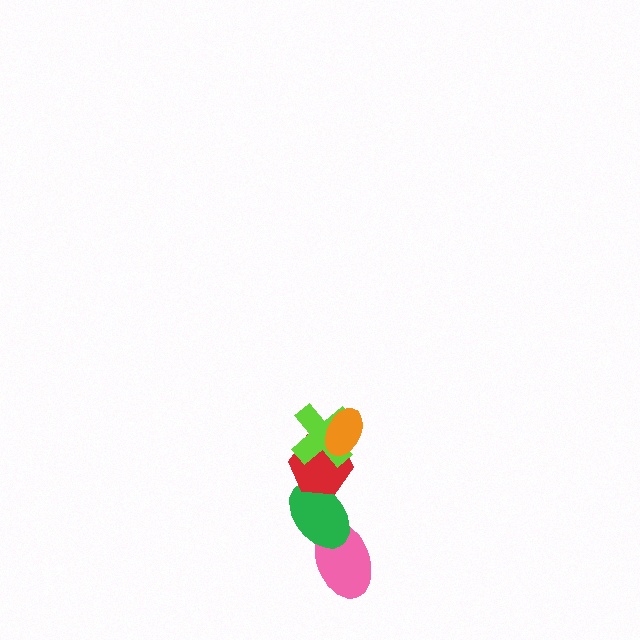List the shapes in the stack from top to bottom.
From top to bottom: the orange ellipse, the lime cross, the red hexagon, the green ellipse, the pink ellipse.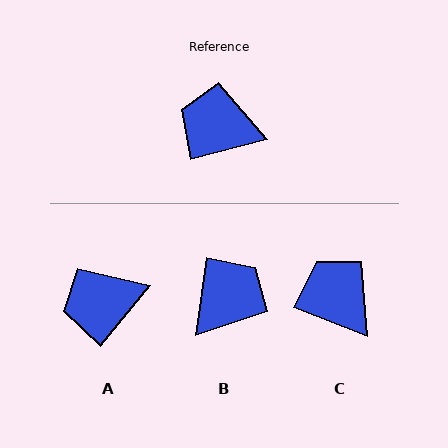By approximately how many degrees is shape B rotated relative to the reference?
Approximately 112 degrees clockwise.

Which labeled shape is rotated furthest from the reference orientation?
B, about 112 degrees away.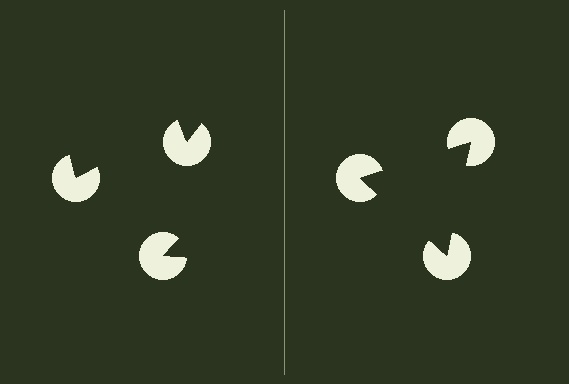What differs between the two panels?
The pac-man discs are positioned identically on both sides; only the wedge orientations differ. On the right they align to a triangle; on the left they are misaligned.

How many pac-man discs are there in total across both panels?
6 — 3 on each side.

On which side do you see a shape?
An illusory triangle appears on the right side. On the left side the wedge cuts are rotated, so no coherent shape forms.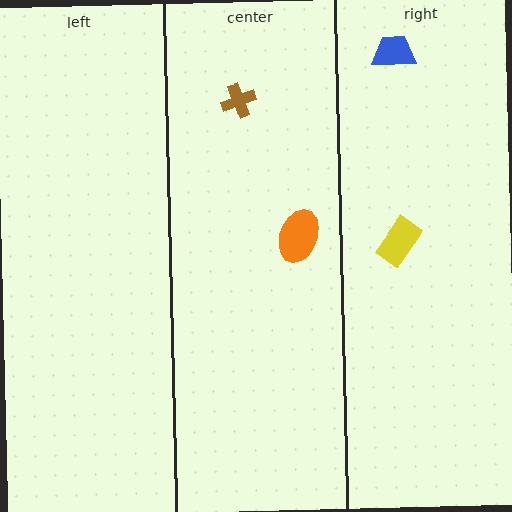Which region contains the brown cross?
The center region.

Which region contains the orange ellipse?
The center region.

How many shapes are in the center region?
2.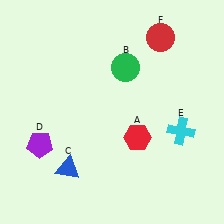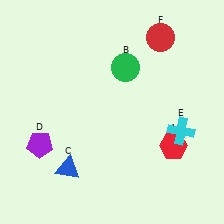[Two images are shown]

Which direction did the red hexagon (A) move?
The red hexagon (A) moved right.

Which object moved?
The red hexagon (A) moved right.